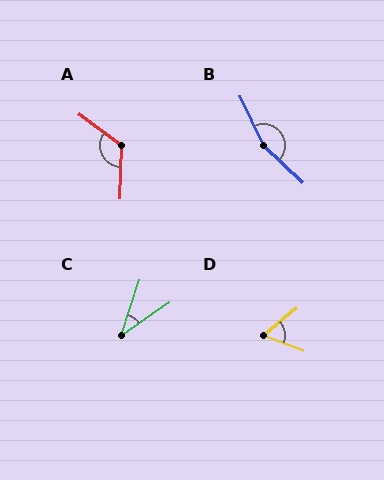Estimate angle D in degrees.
Approximately 61 degrees.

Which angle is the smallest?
C, at approximately 37 degrees.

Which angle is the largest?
B, at approximately 159 degrees.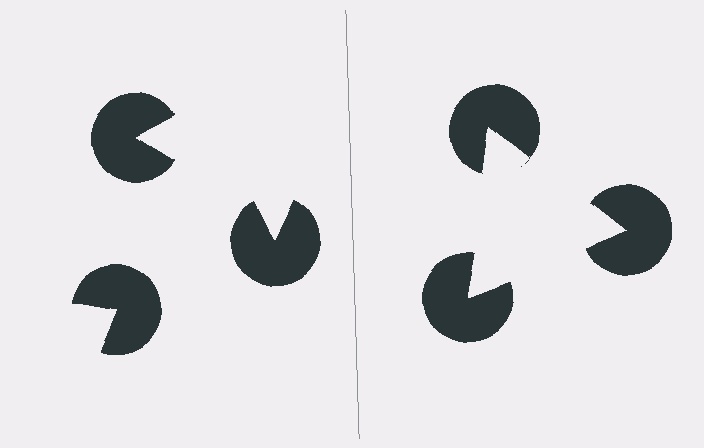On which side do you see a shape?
An illusory triangle appears on the right side. On the left side the wedge cuts are rotated, so no coherent shape forms.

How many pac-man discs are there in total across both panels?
6 — 3 on each side.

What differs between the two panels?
The pac-man discs are positioned identically on both sides; only the wedge orientations differ. On the right they align to a triangle; on the left they are misaligned.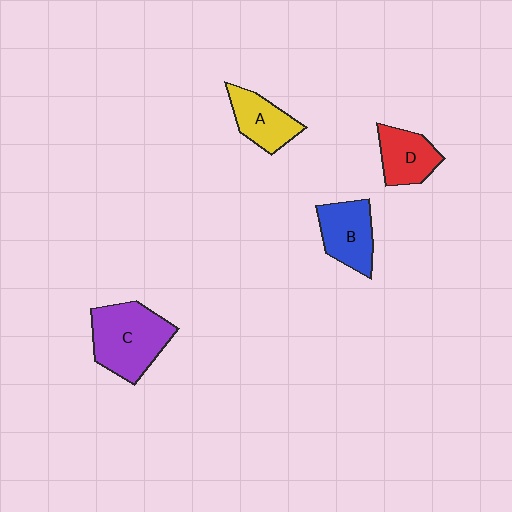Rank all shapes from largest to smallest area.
From largest to smallest: C (purple), B (blue), A (yellow), D (red).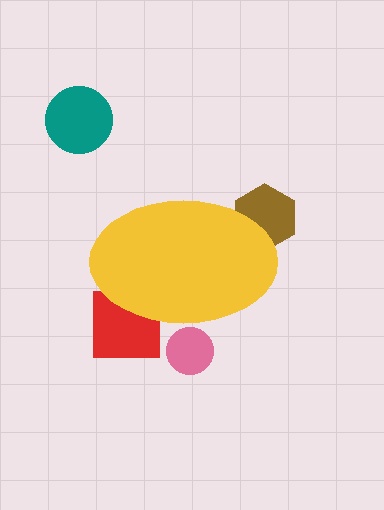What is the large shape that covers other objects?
A yellow ellipse.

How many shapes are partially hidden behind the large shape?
3 shapes are partially hidden.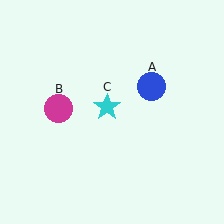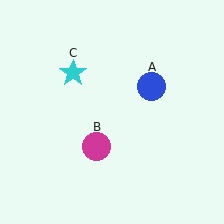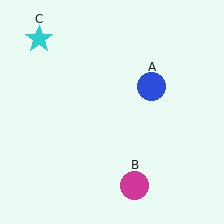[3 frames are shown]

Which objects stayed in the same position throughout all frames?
Blue circle (object A) remained stationary.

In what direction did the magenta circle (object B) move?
The magenta circle (object B) moved down and to the right.